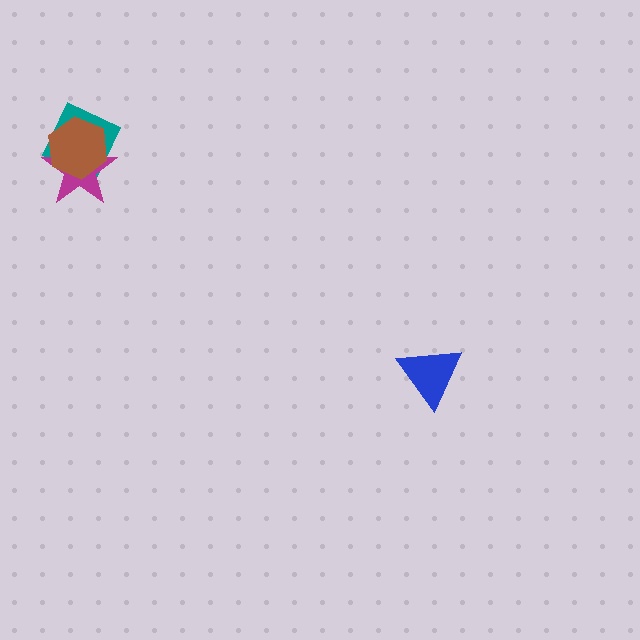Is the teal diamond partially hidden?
Yes, it is partially covered by another shape.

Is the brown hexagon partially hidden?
No, no other shape covers it.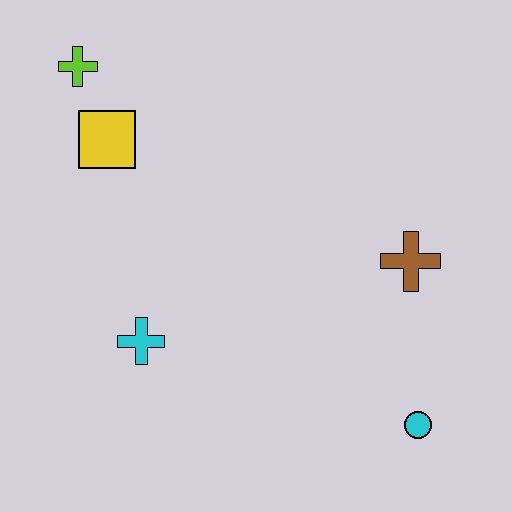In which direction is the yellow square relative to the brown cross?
The yellow square is to the left of the brown cross.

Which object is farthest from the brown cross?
The lime cross is farthest from the brown cross.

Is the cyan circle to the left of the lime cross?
No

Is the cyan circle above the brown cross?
No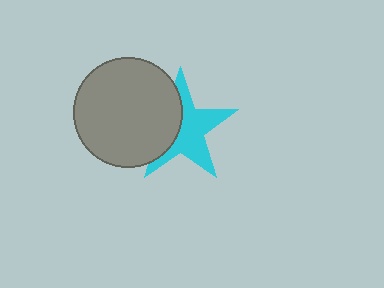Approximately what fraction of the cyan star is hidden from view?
Roughly 40% of the cyan star is hidden behind the gray circle.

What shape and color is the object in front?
The object in front is a gray circle.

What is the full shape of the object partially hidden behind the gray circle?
The partially hidden object is a cyan star.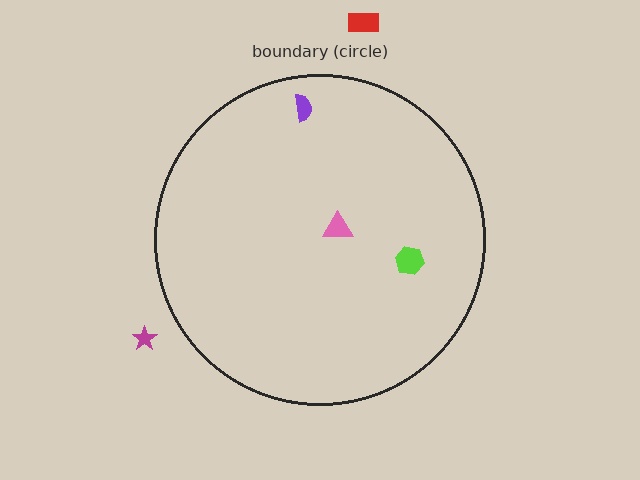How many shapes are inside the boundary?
3 inside, 2 outside.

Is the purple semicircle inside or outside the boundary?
Inside.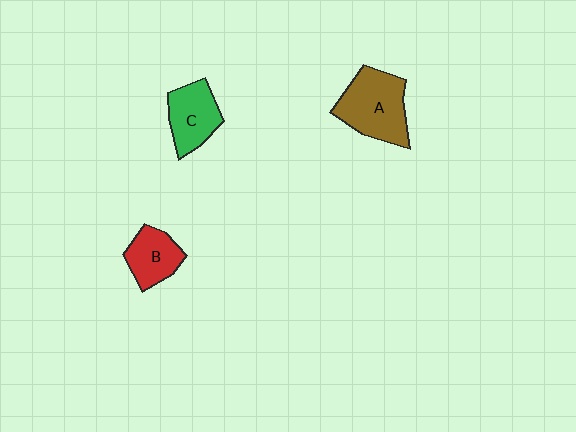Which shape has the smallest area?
Shape B (red).